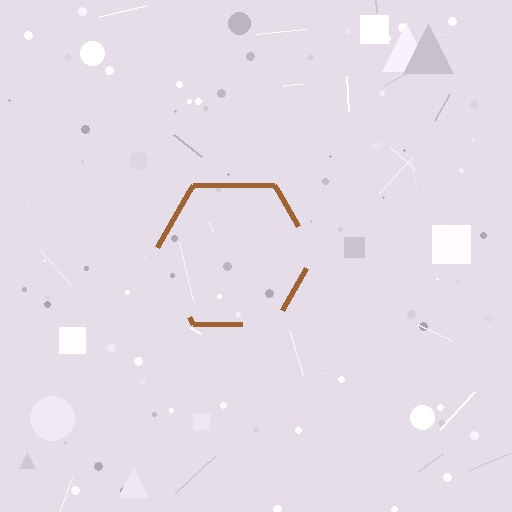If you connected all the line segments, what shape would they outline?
They would outline a hexagon.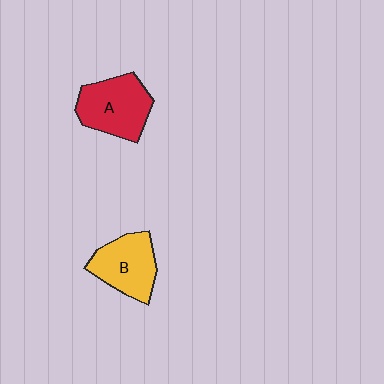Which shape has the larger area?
Shape A (red).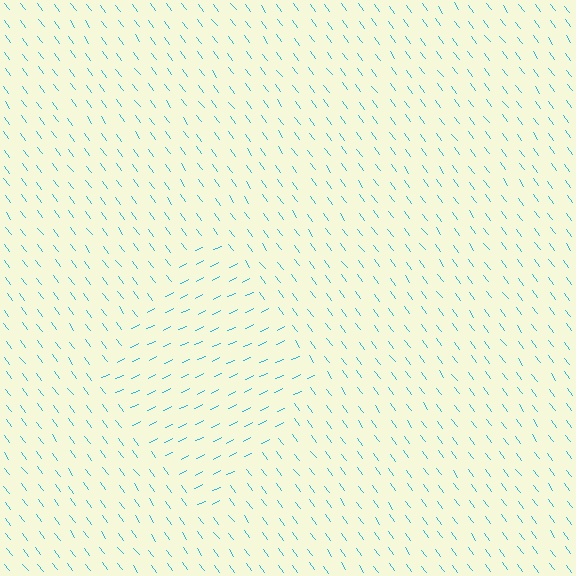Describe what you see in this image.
The image is filled with small cyan line segments. A diamond region in the image has lines oriented differently from the surrounding lines, creating a visible texture boundary.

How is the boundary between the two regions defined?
The boundary is defined purely by a change in line orientation (approximately 79 degrees difference). All lines are the same color and thickness.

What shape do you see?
I see a diamond.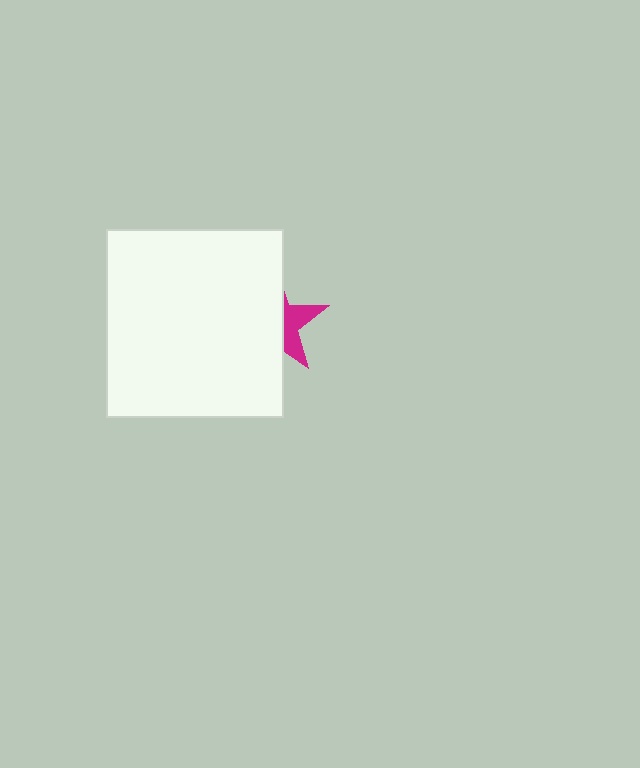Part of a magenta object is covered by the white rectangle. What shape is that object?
It is a star.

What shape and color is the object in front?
The object in front is a white rectangle.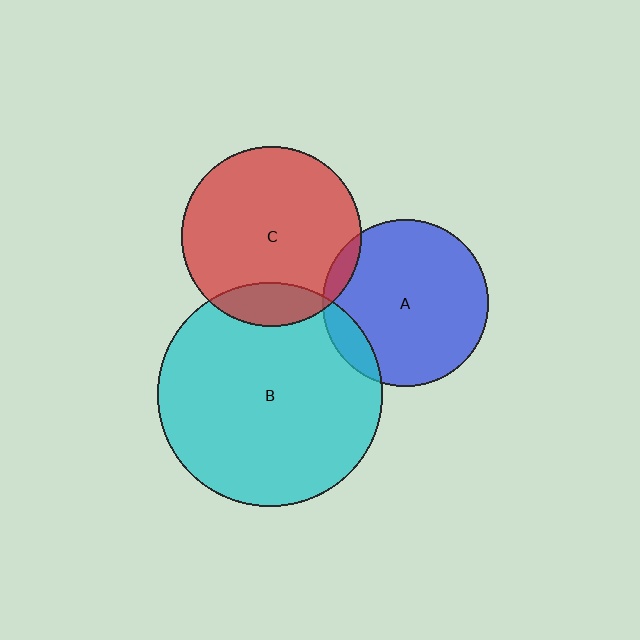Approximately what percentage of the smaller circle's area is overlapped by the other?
Approximately 15%.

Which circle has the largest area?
Circle B (cyan).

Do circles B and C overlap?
Yes.